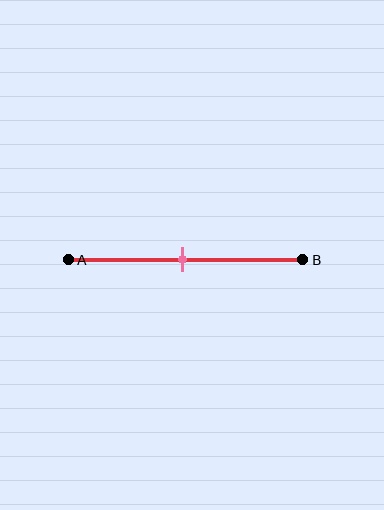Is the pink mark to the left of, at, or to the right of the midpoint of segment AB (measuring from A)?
The pink mark is approximately at the midpoint of segment AB.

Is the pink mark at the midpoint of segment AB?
Yes, the mark is approximately at the midpoint.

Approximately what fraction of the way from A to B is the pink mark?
The pink mark is approximately 50% of the way from A to B.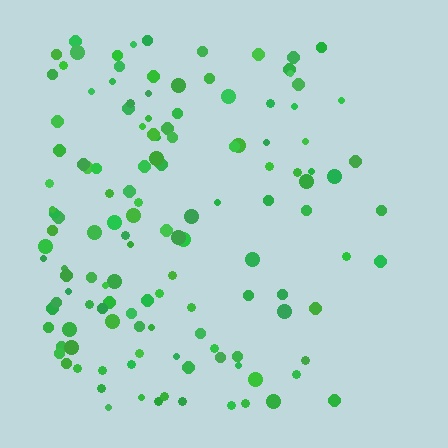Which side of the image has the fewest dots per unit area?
The right.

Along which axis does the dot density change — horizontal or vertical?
Horizontal.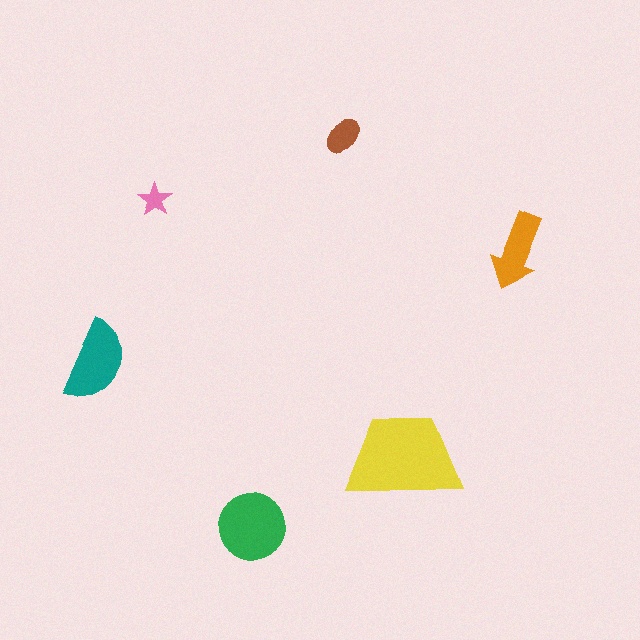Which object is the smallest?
The pink star.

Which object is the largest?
The yellow trapezoid.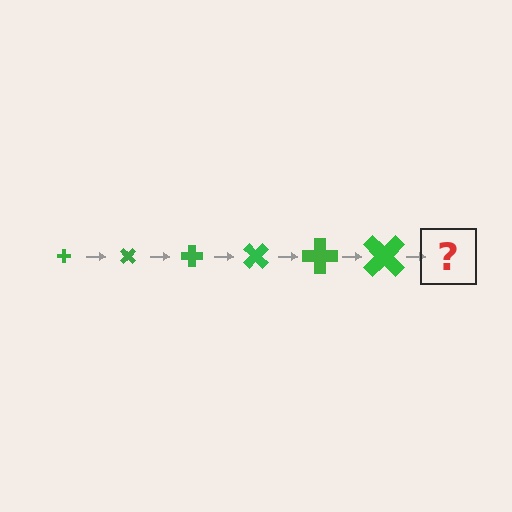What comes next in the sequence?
The next element should be a cross, larger than the previous one and rotated 270 degrees from the start.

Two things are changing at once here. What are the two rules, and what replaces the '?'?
The two rules are that the cross grows larger each step and it rotates 45 degrees each step. The '?' should be a cross, larger than the previous one and rotated 270 degrees from the start.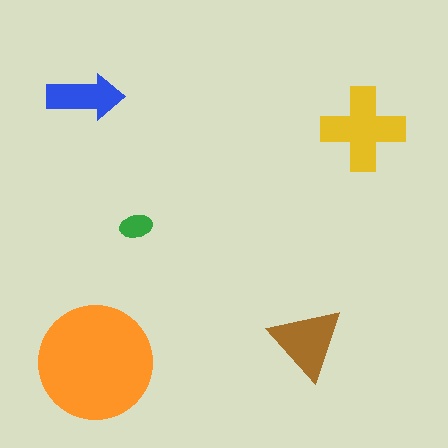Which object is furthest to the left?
The blue arrow is leftmost.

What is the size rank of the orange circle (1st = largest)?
1st.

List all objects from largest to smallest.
The orange circle, the yellow cross, the brown triangle, the blue arrow, the green ellipse.